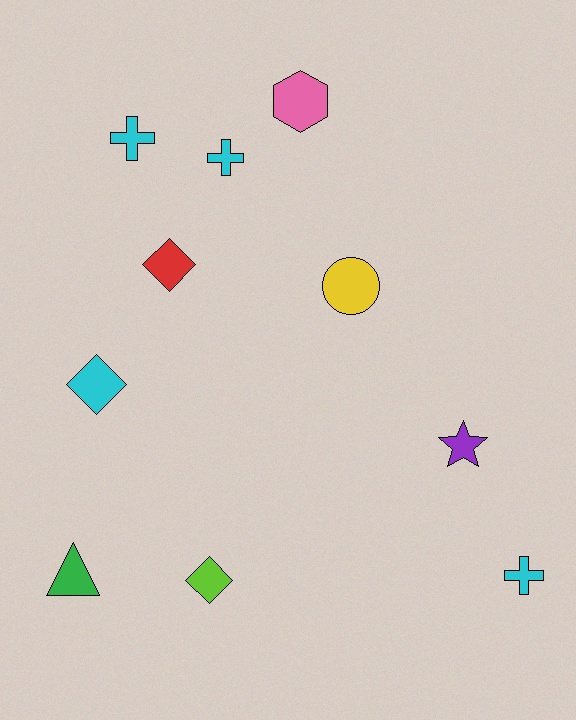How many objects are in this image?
There are 10 objects.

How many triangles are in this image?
There is 1 triangle.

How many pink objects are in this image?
There is 1 pink object.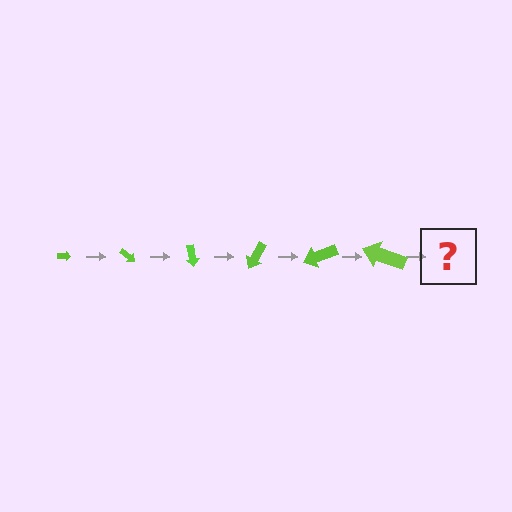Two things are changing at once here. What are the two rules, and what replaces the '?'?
The two rules are that the arrow grows larger each step and it rotates 40 degrees each step. The '?' should be an arrow, larger than the previous one and rotated 240 degrees from the start.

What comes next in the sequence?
The next element should be an arrow, larger than the previous one and rotated 240 degrees from the start.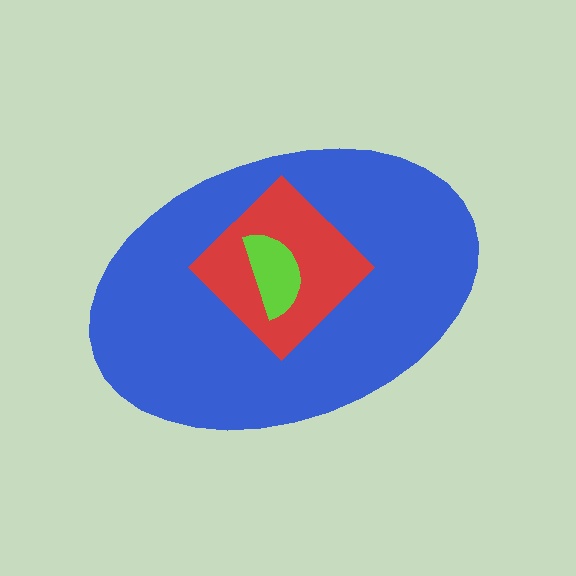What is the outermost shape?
The blue ellipse.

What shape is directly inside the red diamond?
The lime semicircle.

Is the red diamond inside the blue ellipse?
Yes.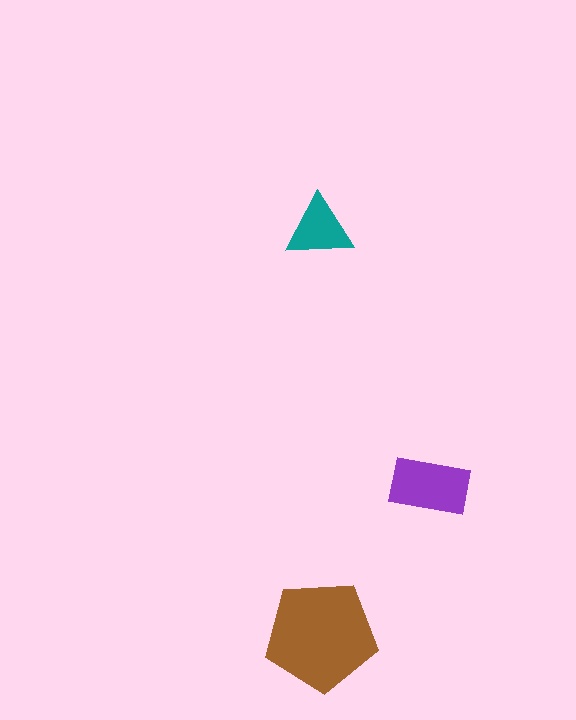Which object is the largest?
The brown pentagon.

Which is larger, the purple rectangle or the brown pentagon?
The brown pentagon.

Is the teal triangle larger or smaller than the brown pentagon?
Smaller.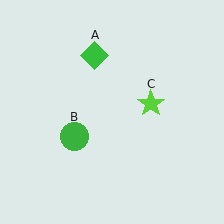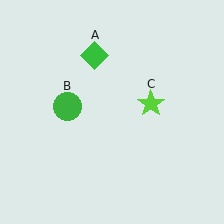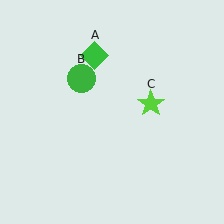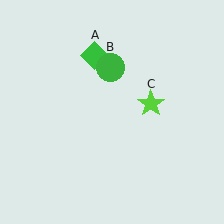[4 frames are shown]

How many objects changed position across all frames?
1 object changed position: green circle (object B).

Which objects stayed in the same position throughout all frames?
Green diamond (object A) and lime star (object C) remained stationary.